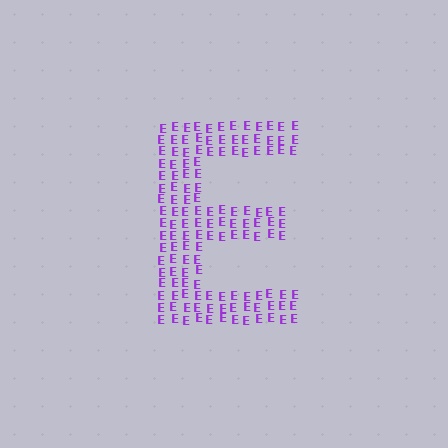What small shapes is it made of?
It is made of small letter E's.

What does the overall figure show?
The overall figure shows the letter E.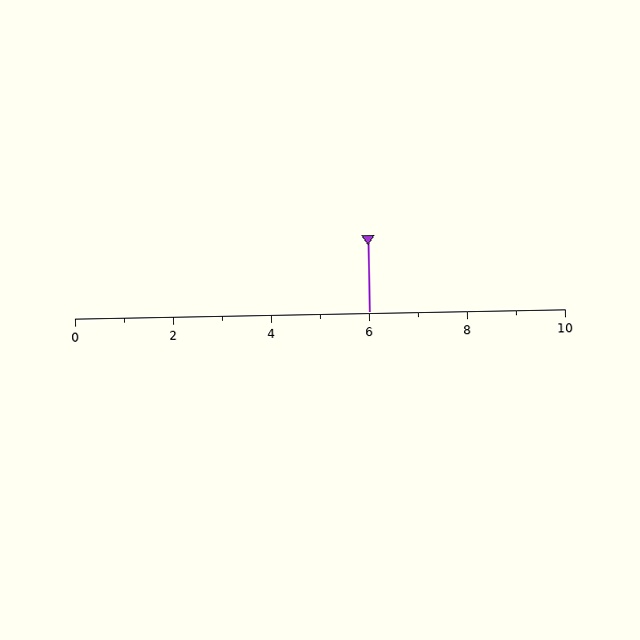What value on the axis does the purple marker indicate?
The marker indicates approximately 6.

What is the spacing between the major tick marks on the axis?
The major ticks are spaced 2 apart.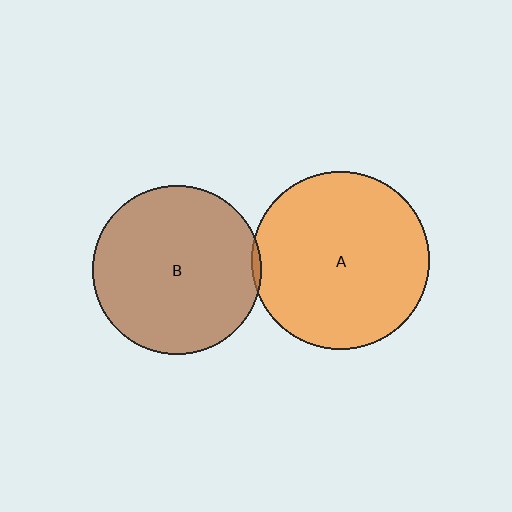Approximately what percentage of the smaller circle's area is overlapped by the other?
Approximately 5%.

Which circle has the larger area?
Circle A (orange).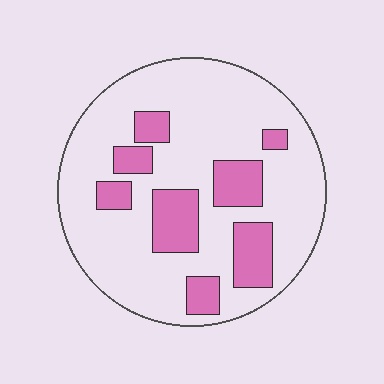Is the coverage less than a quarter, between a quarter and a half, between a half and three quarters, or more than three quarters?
Less than a quarter.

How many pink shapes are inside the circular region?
8.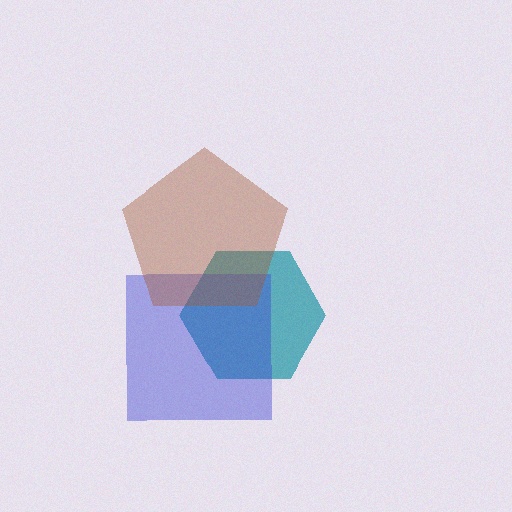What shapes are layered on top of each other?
The layered shapes are: a teal hexagon, a blue square, a brown pentagon.